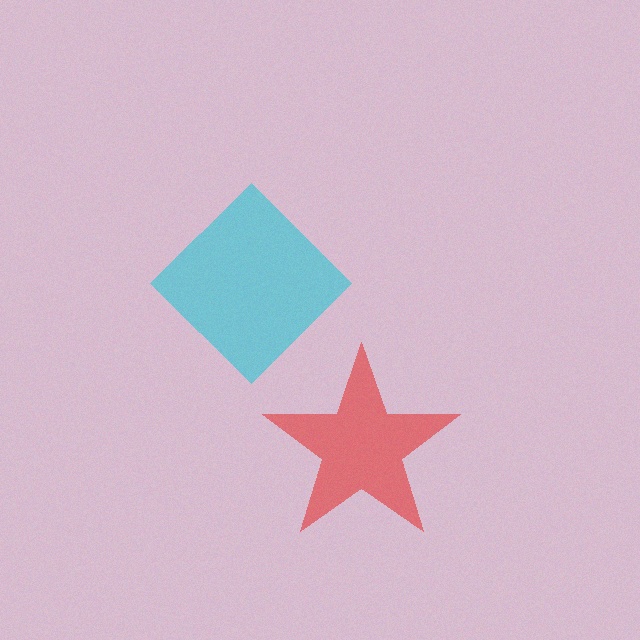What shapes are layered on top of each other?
The layered shapes are: a red star, a cyan diamond.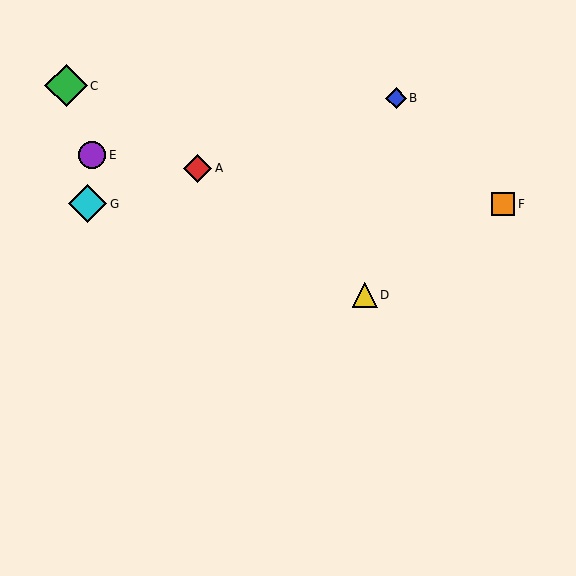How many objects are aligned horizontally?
2 objects (F, G) are aligned horizontally.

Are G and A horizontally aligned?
No, G is at y≈204 and A is at y≈168.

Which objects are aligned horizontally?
Objects F, G are aligned horizontally.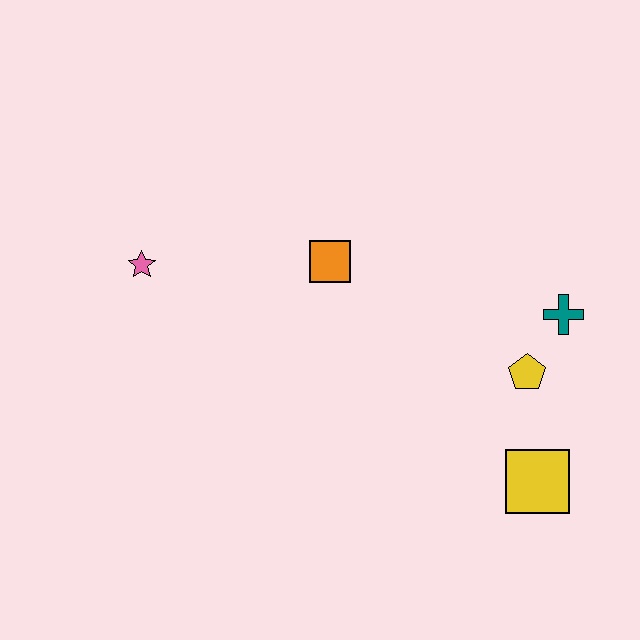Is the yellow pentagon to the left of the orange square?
No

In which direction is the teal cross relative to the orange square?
The teal cross is to the right of the orange square.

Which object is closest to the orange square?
The pink star is closest to the orange square.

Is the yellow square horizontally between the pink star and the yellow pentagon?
No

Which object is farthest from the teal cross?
The pink star is farthest from the teal cross.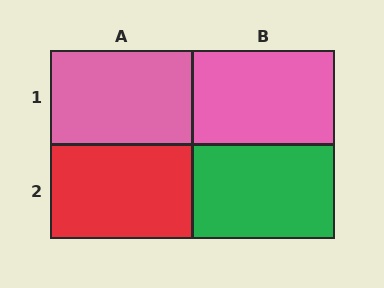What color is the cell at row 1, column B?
Pink.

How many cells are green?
1 cell is green.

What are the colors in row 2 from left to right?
Red, green.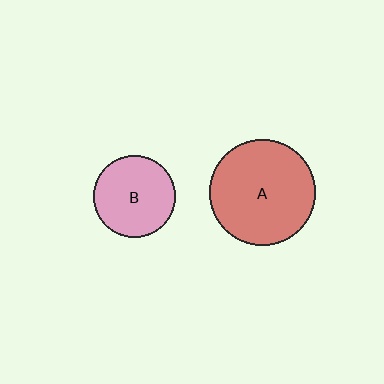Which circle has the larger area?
Circle A (red).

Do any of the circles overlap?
No, none of the circles overlap.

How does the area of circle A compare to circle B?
Approximately 1.7 times.